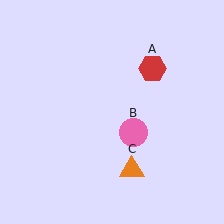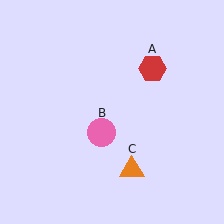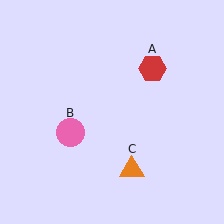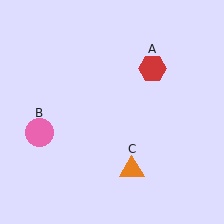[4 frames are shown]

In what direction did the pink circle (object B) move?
The pink circle (object B) moved left.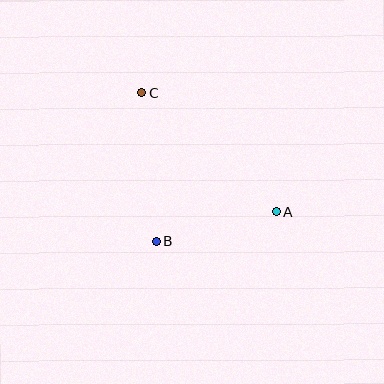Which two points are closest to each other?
Points A and B are closest to each other.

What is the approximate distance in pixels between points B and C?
The distance between B and C is approximately 149 pixels.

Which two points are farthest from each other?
Points A and C are farthest from each other.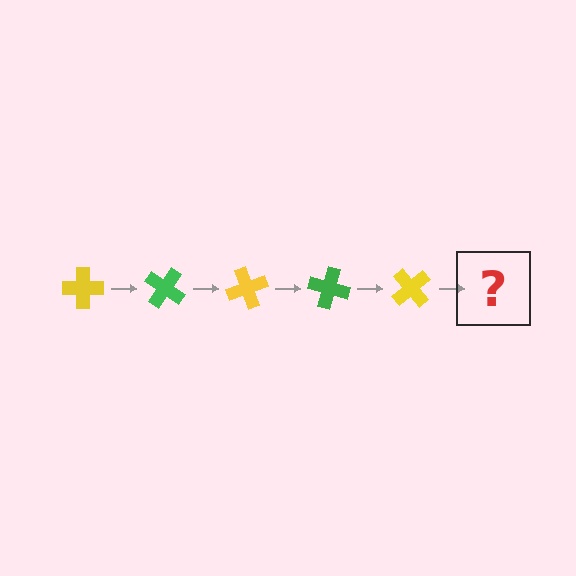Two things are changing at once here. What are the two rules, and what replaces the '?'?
The two rules are that it rotates 35 degrees each step and the color cycles through yellow and green. The '?' should be a green cross, rotated 175 degrees from the start.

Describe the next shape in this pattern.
It should be a green cross, rotated 175 degrees from the start.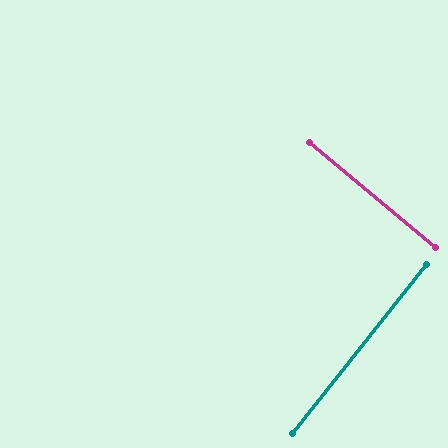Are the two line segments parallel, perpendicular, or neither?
Perpendicular — they meet at approximately 89°.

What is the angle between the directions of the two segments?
Approximately 89 degrees.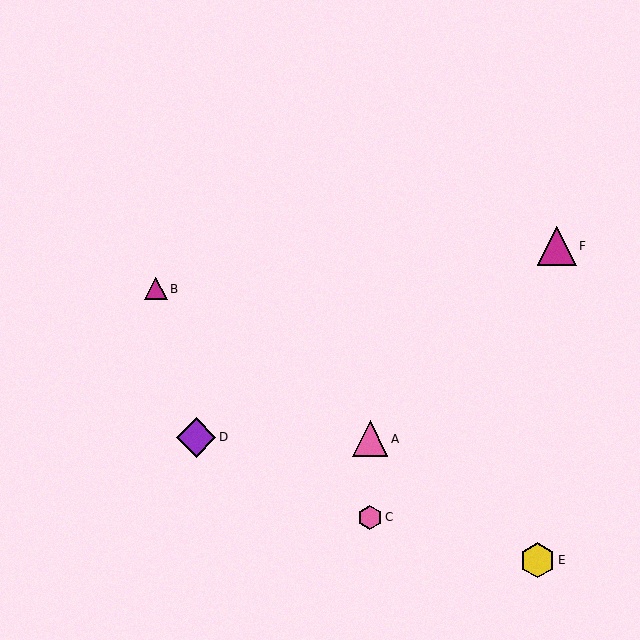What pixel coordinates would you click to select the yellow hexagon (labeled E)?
Click at (537, 560) to select the yellow hexagon E.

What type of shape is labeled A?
Shape A is a pink triangle.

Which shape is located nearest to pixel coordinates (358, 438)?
The pink triangle (labeled A) at (370, 439) is nearest to that location.